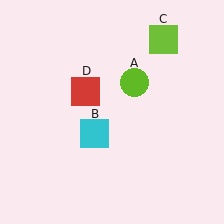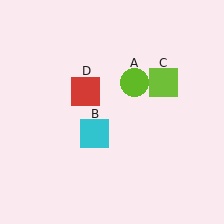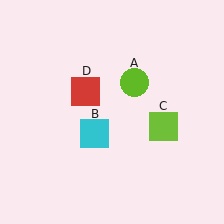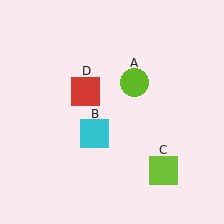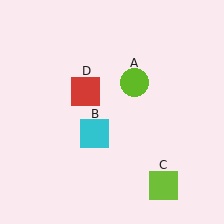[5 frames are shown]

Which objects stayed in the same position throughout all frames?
Lime circle (object A) and cyan square (object B) and red square (object D) remained stationary.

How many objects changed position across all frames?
1 object changed position: lime square (object C).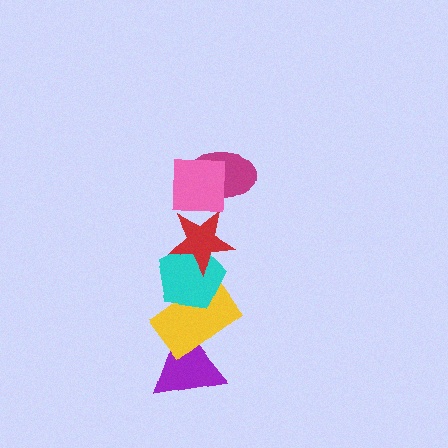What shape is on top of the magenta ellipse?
The pink square is on top of the magenta ellipse.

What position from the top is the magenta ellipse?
The magenta ellipse is 2nd from the top.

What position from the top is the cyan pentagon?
The cyan pentagon is 4th from the top.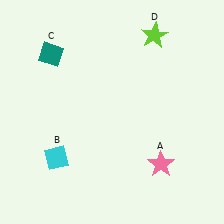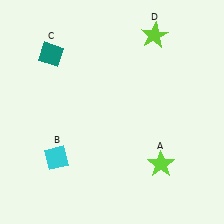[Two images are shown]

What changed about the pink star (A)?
In Image 1, A is pink. In Image 2, it changed to lime.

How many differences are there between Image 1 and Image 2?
There is 1 difference between the two images.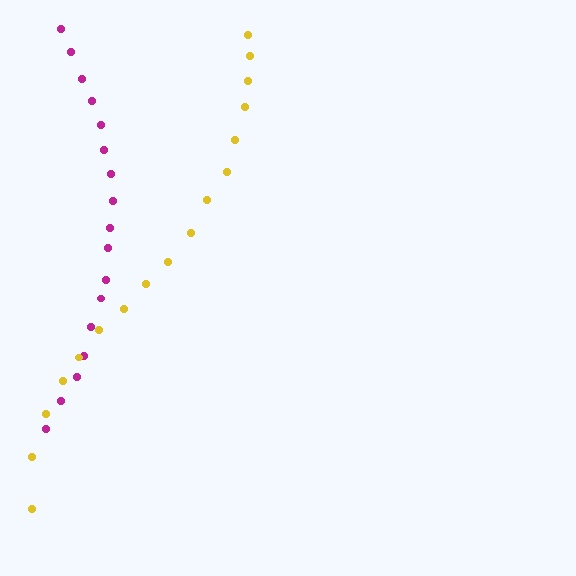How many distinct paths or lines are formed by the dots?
There are 2 distinct paths.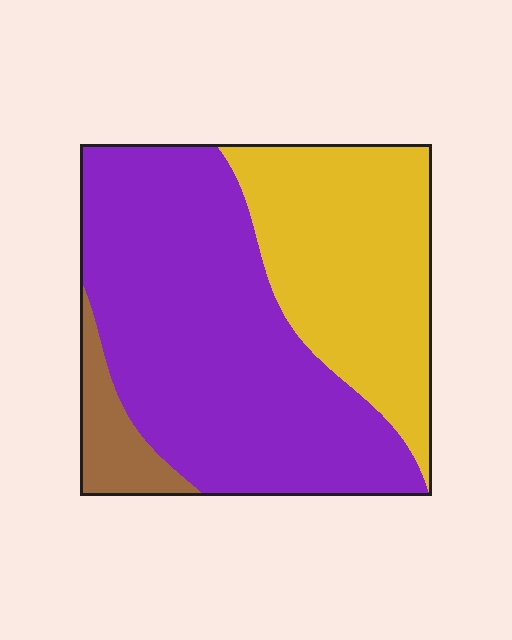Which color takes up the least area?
Brown, at roughly 10%.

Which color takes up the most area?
Purple, at roughly 60%.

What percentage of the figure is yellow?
Yellow covers around 35% of the figure.